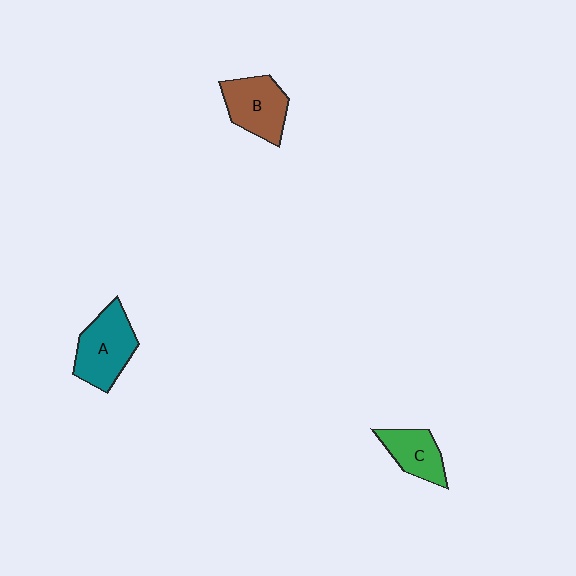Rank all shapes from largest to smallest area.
From largest to smallest: A (teal), B (brown), C (green).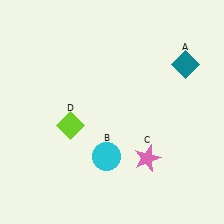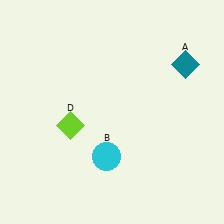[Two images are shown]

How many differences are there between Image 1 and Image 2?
There is 1 difference between the two images.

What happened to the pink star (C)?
The pink star (C) was removed in Image 2. It was in the bottom-right area of Image 1.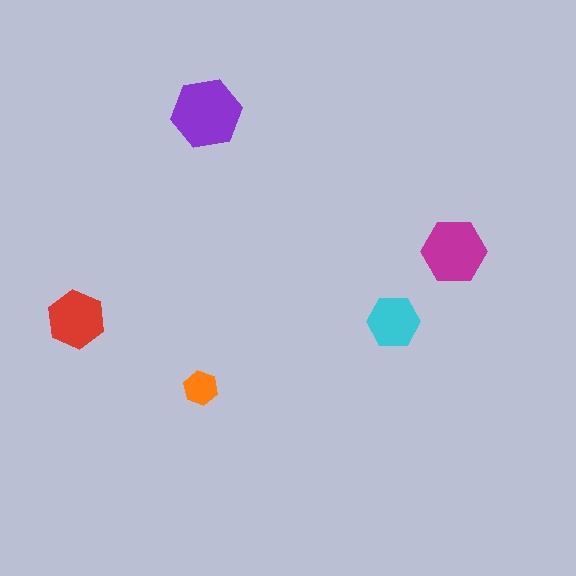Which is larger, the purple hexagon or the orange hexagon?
The purple one.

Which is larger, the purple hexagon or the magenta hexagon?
The purple one.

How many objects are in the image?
There are 5 objects in the image.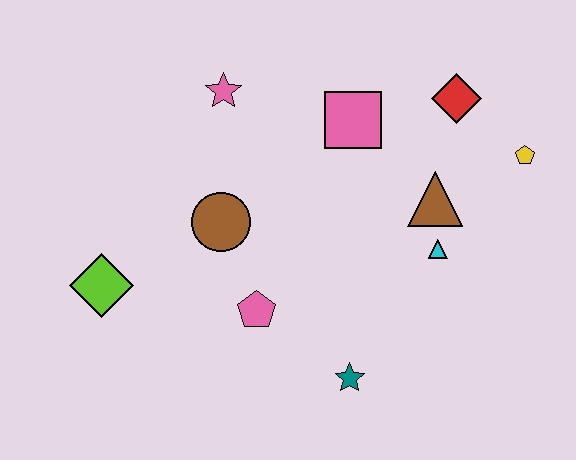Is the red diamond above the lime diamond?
Yes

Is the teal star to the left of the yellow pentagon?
Yes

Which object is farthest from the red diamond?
The lime diamond is farthest from the red diamond.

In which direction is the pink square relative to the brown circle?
The pink square is to the right of the brown circle.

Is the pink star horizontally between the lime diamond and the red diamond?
Yes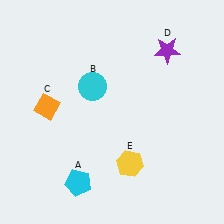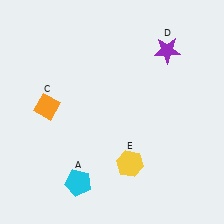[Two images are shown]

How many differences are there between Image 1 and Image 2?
There is 1 difference between the two images.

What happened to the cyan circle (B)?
The cyan circle (B) was removed in Image 2. It was in the top-left area of Image 1.